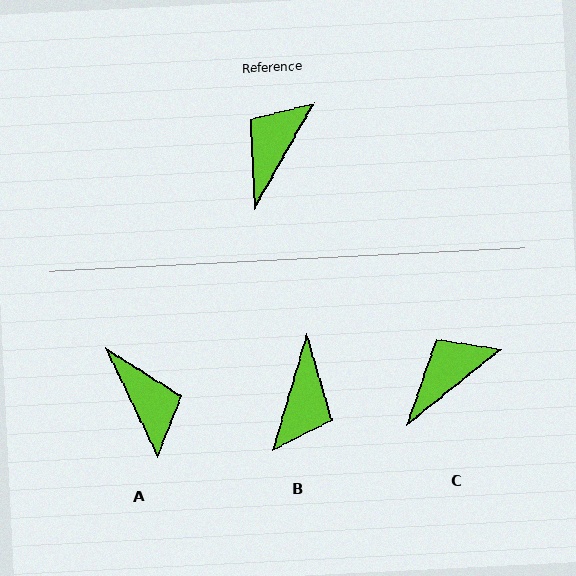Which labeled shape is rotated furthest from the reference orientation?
B, about 167 degrees away.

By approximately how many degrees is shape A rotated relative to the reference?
Approximately 125 degrees clockwise.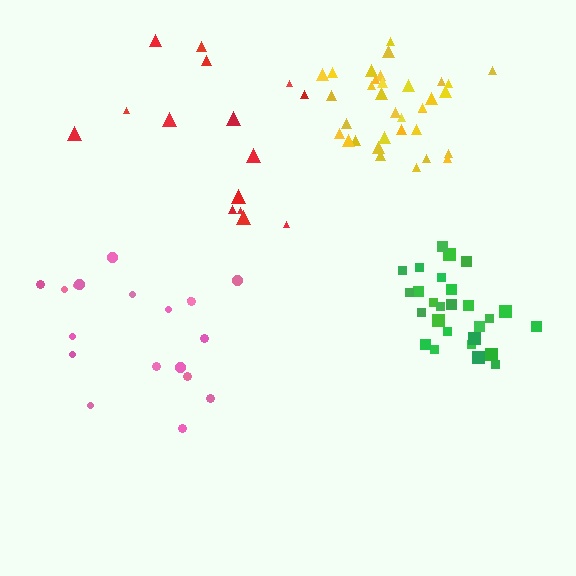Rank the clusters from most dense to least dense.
green, yellow, pink, red.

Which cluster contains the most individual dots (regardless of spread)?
Yellow (34).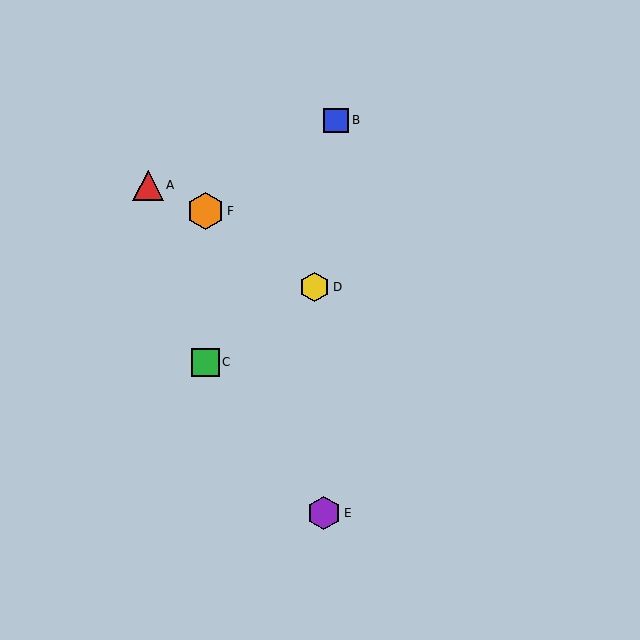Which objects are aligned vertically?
Objects C, F are aligned vertically.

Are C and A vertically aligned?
No, C is at x≈206 and A is at x≈148.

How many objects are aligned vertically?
2 objects (C, F) are aligned vertically.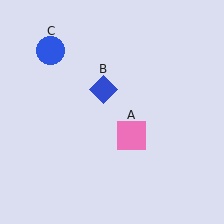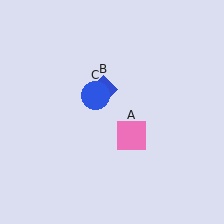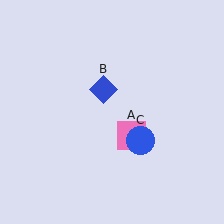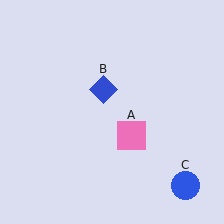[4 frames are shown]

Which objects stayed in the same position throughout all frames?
Pink square (object A) and blue diamond (object B) remained stationary.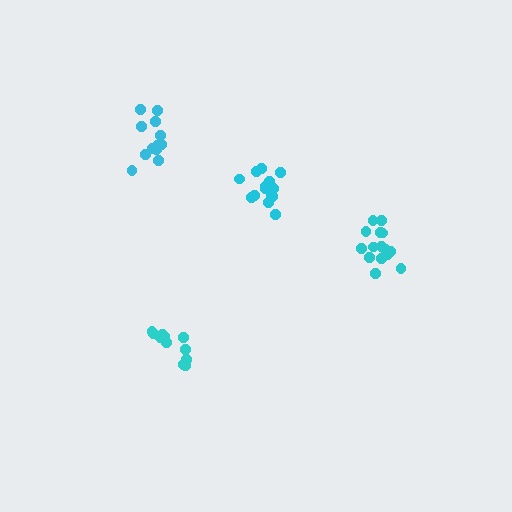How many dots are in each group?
Group 1: 11 dots, Group 2: 12 dots, Group 3: 15 dots, Group 4: 14 dots (52 total).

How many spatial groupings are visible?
There are 4 spatial groupings.